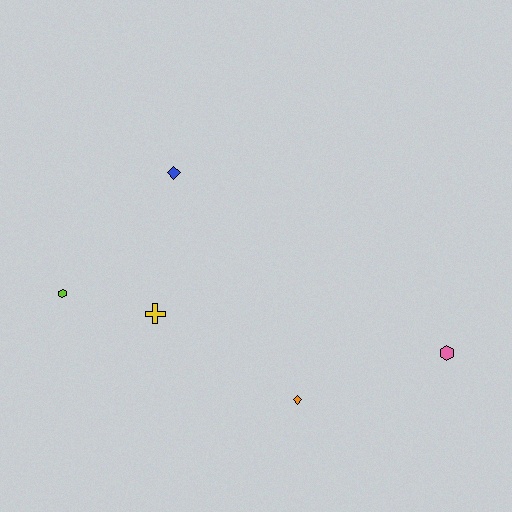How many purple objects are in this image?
There are no purple objects.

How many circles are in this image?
There are no circles.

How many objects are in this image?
There are 5 objects.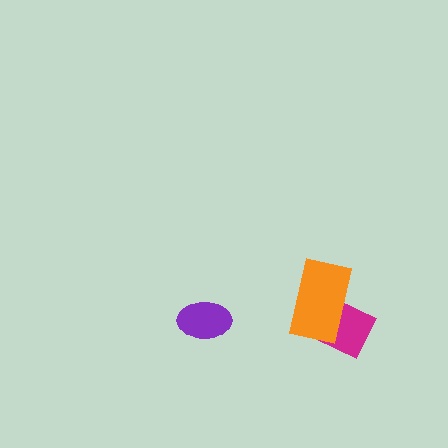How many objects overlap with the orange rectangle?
1 object overlaps with the orange rectangle.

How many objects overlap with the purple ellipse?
0 objects overlap with the purple ellipse.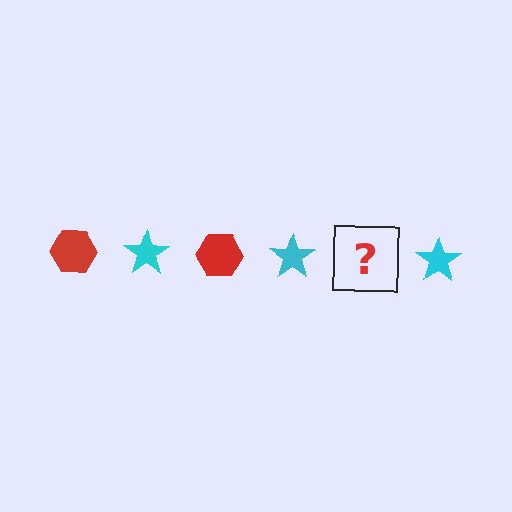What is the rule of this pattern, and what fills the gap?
The rule is that the pattern alternates between red hexagon and cyan star. The gap should be filled with a red hexagon.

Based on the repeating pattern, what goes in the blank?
The blank should be a red hexagon.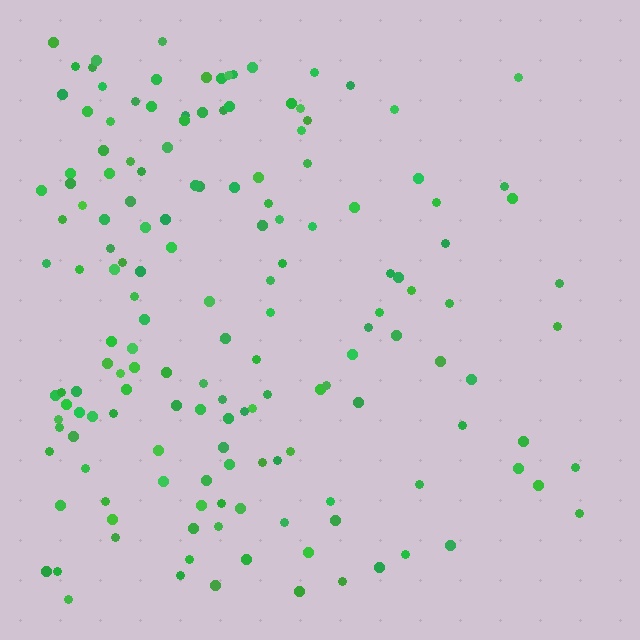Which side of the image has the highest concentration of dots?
The left.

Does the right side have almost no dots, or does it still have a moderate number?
Still a moderate number, just noticeably fewer than the left.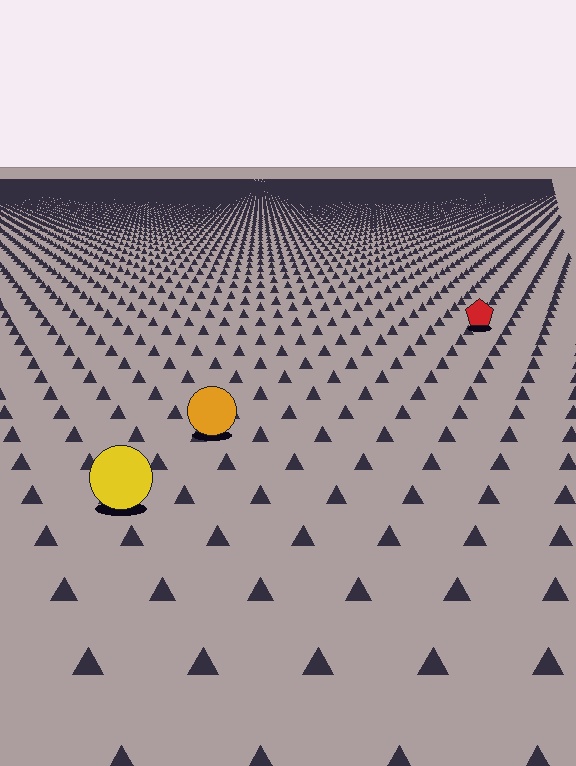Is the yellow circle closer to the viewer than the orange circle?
Yes. The yellow circle is closer — you can tell from the texture gradient: the ground texture is coarser near it.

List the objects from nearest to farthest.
From nearest to farthest: the yellow circle, the orange circle, the red pentagon.